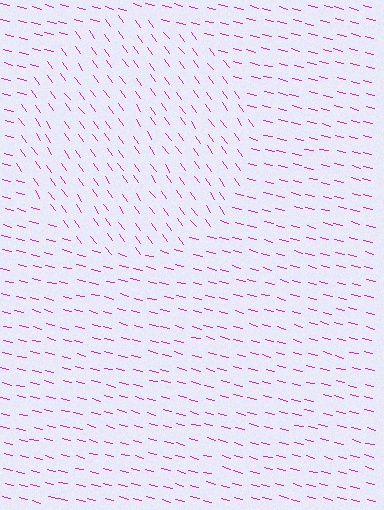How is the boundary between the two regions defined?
The boundary is defined purely by a change in line orientation (approximately 40 degrees difference). All lines are the same color and thickness.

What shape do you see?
I see a circle.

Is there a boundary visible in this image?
Yes, there is a texture boundary formed by a change in line orientation.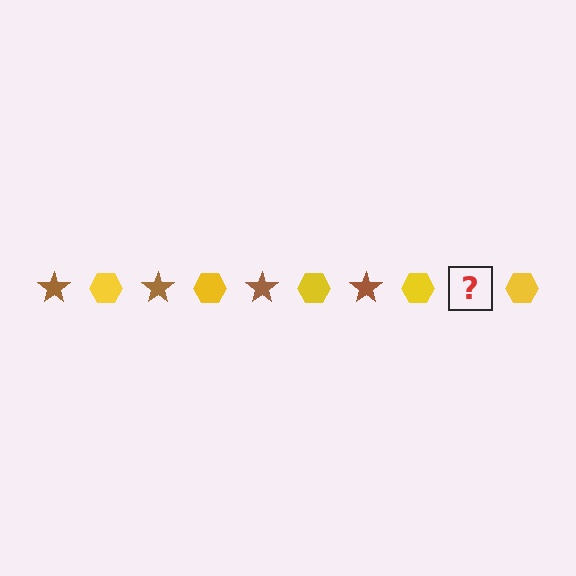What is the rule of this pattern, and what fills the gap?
The rule is that the pattern alternates between brown star and yellow hexagon. The gap should be filled with a brown star.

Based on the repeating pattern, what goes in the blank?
The blank should be a brown star.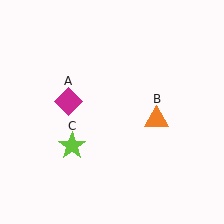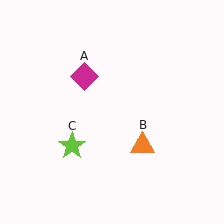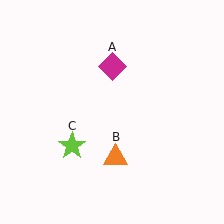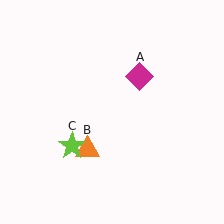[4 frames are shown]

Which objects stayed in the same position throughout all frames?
Lime star (object C) remained stationary.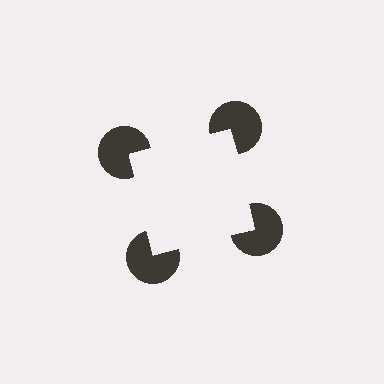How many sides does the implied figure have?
4 sides.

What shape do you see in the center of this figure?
An illusory square — its edges are inferred from the aligned wedge cuts in the pac-man discs, not physically drawn.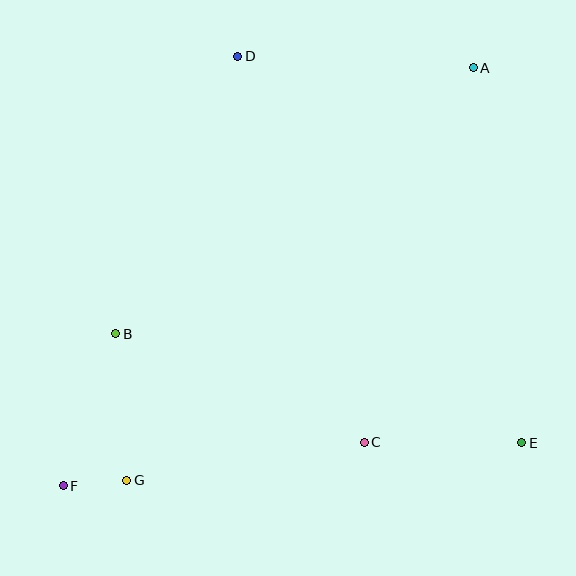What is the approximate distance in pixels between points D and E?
The distance between D and E is approximately 479 pixels.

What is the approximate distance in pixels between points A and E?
The distance between A and E is approximately 378 pixels.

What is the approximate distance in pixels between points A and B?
The distance between A and B is approximately 446 pixels.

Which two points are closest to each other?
Points F and G are closest to each other.